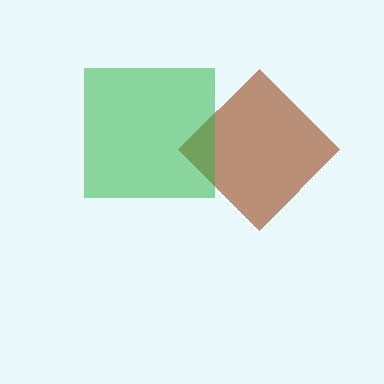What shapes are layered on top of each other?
The layered shapes are: a brown diamond, a green square.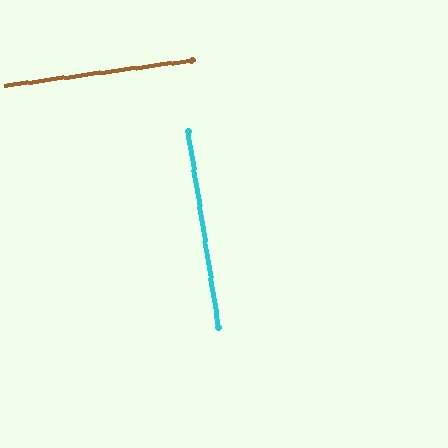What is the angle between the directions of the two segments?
Approximately 89 degrees.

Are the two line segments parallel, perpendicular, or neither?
Perpendicular — they meet at approximately 89°.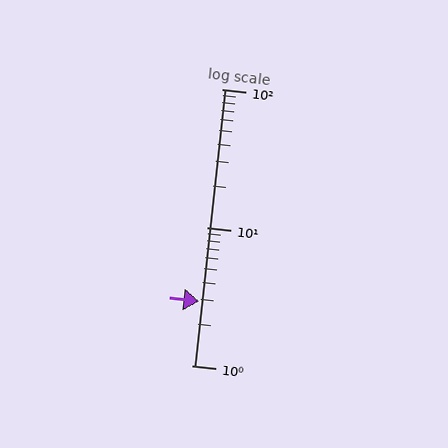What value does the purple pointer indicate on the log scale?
The pointer indicates approximately 2.9.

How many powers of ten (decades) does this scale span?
The scale spans 2 decades, from 1 to 100.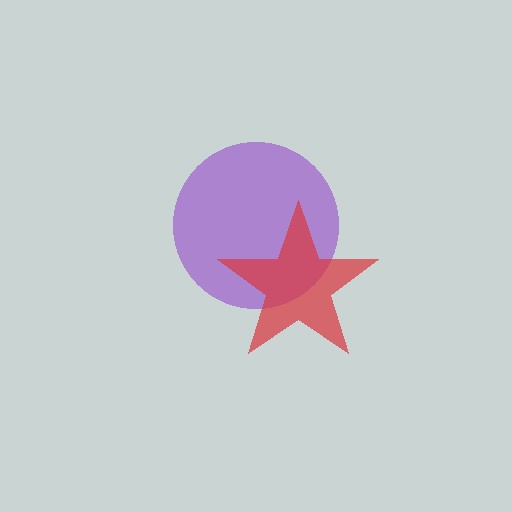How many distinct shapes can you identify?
There are 2 distinct shapes: a purple circle, a red star.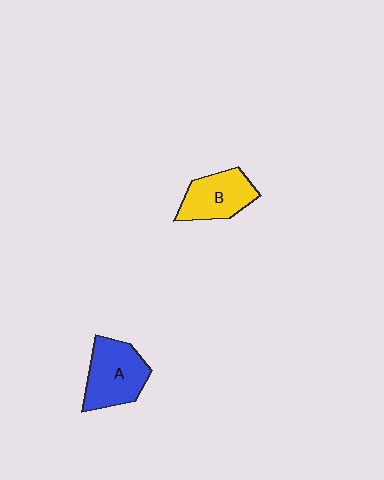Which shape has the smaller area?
Shape B (yellow).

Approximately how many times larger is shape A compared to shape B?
Approximately 1.2 times.